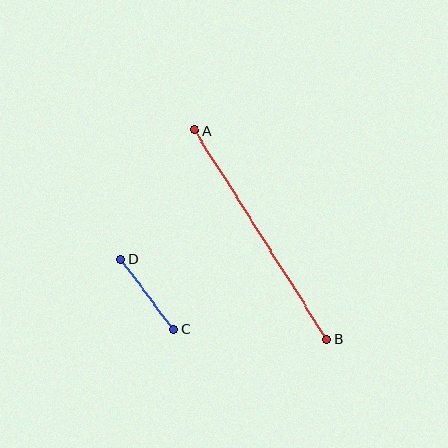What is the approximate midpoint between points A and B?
The midpoint is at approximately (261, 235) pixels.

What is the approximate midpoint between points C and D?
The midpoint is at approximately (147, 294) pixels.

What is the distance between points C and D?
The distance is approximately 87 pixels.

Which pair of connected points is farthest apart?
Points A and B are farthest apart.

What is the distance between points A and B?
The distance is approximately 248 pixels.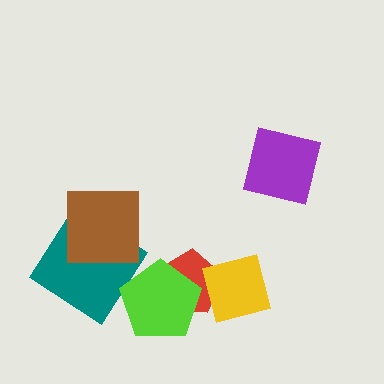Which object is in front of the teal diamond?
The brown square is in front of the teal diamond.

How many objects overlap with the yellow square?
1 object overlaps with the yellow square.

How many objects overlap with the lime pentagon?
1 object overlaps with the lime pentagon.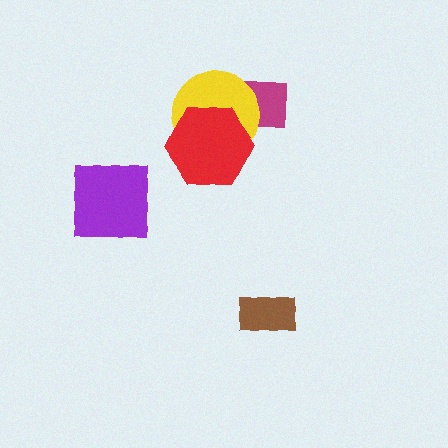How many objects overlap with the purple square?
0 objects overlap with the purple square.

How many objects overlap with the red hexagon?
2 objects overlap with the red hexagon.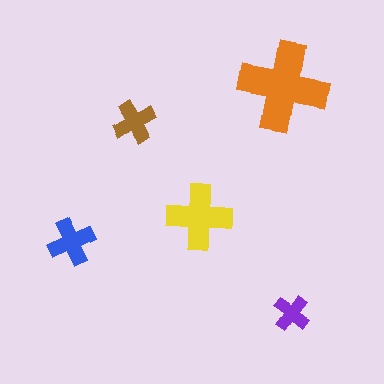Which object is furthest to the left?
The blue cross is leftmost.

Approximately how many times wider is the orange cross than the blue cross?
About 2 times wider.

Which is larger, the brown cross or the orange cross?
The orange one.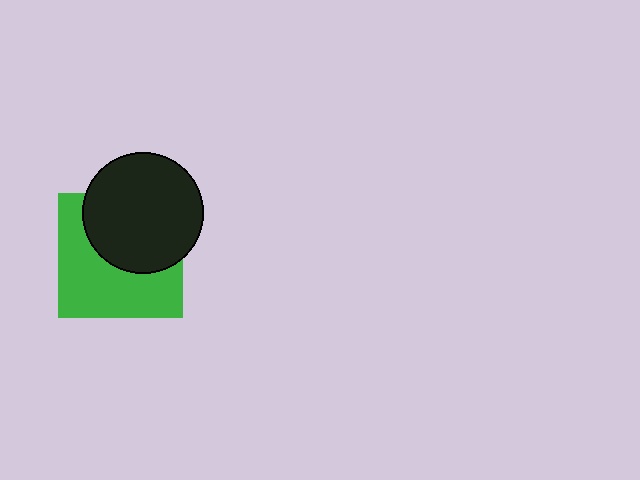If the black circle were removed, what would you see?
You would see the complete green square.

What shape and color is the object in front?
The object in front is a black circle.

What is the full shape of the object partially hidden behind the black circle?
The partially hidden object is a green square.